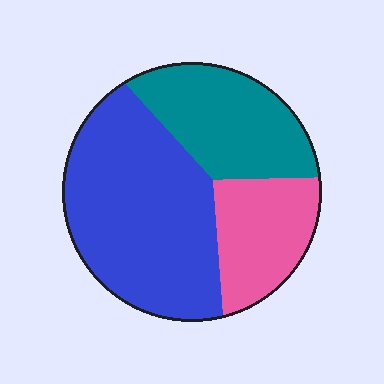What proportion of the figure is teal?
Teal takes up between a sixth and a third of the figure.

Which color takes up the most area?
Blue, at roughly 50%.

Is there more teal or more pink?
Teal.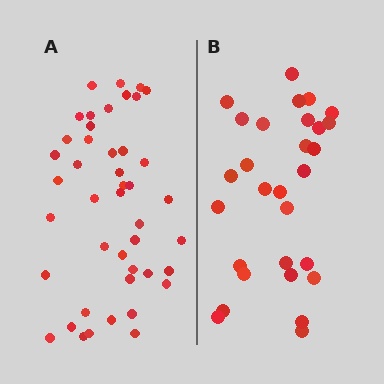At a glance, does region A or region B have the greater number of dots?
Region A (the left region) has more dots.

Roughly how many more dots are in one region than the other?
Region A has approximately 15 more dots than region B.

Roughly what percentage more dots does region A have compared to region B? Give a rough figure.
About 50% more.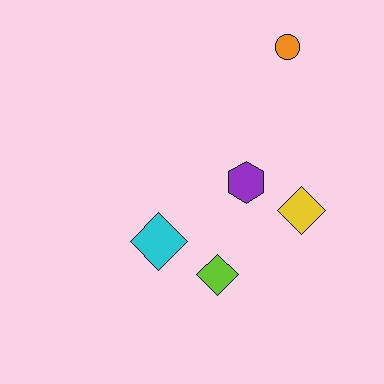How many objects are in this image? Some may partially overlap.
There are 5 objects.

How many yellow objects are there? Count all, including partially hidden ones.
There is 1 yellow object.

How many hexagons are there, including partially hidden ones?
There is 1 hexagon.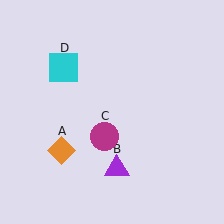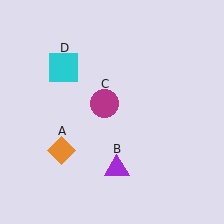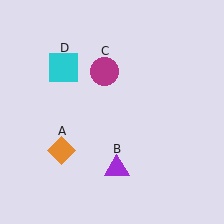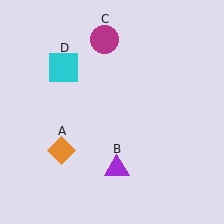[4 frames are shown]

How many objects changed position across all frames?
1 object changed position: magenta circle (object C).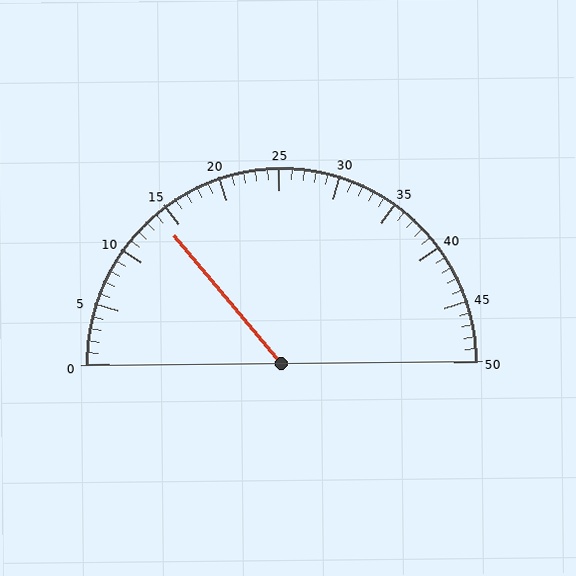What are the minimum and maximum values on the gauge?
The gauge ranges from 0 to 50.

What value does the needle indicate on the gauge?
The needle indicates approximately 14.